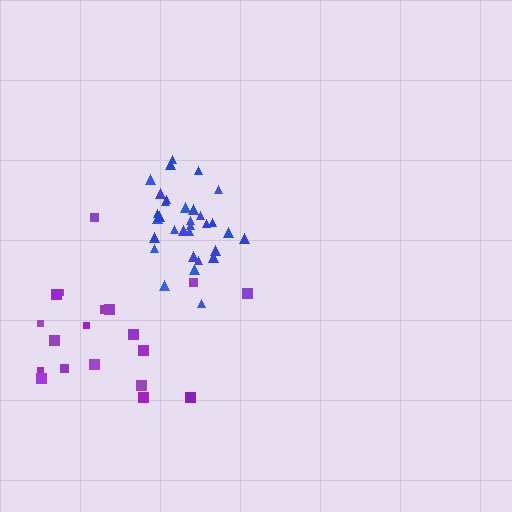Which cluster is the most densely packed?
Blue.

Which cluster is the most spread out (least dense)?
Purple.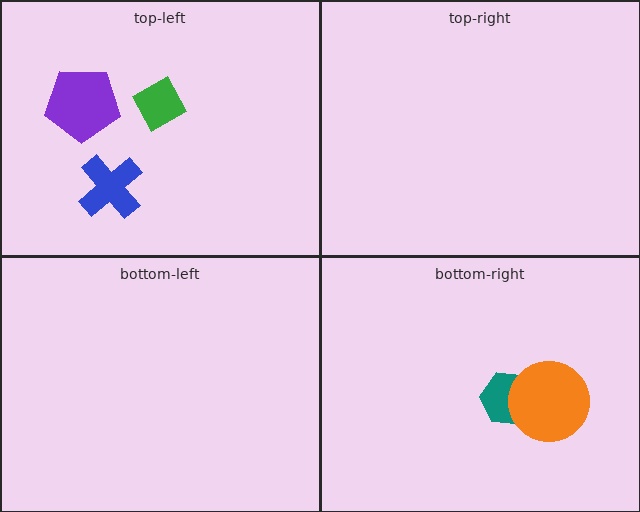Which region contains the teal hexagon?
The bottom-right region.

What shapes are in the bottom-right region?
The teal hexagon, the orange circle.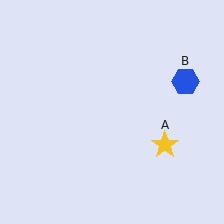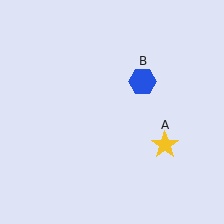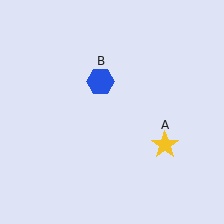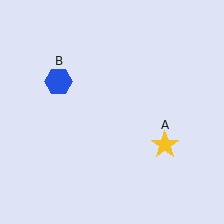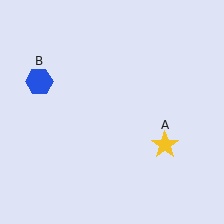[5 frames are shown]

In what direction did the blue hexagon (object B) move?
The blue hexagon (object B) moved left.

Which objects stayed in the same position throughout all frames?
Yellow star (object A) remained stationary.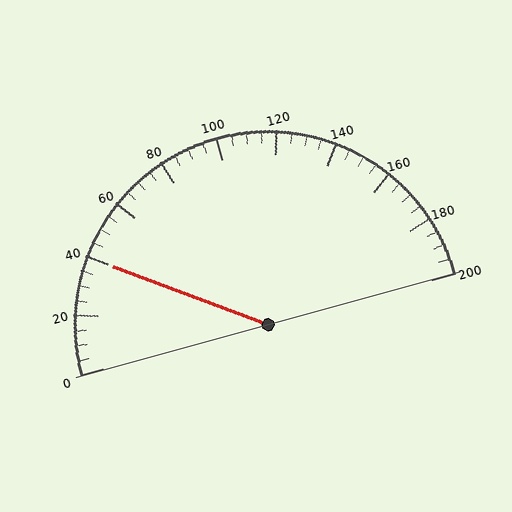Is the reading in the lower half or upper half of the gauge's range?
The reading is in the lower half of the range (0 to 200).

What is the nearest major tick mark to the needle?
The nearest major tick mark is 40.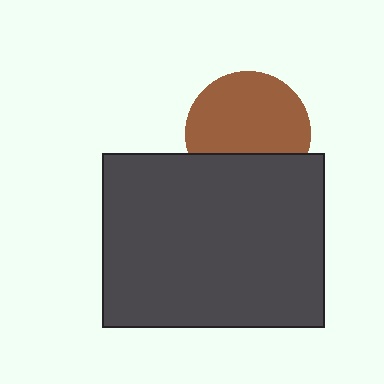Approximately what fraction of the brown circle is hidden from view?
Roughly 31% of the brown circle is hidden behind the dark gray rectangle.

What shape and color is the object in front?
The object in front is a dark gray rectangle.